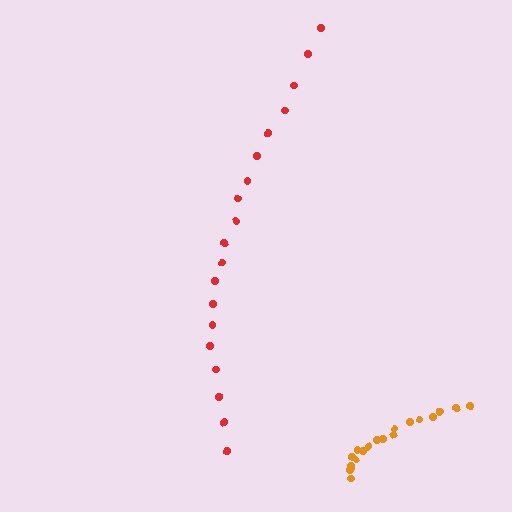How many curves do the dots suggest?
There are 2 distinct paths.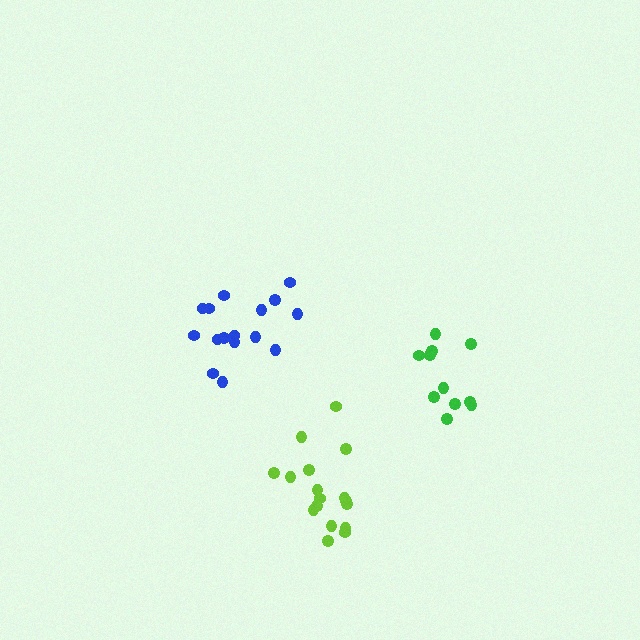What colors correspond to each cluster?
The clusters are colored: lime, blue, green.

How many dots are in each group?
Group 1: 17 dots, Group 2: 16 dots, Group 3: 11 dots (44 total).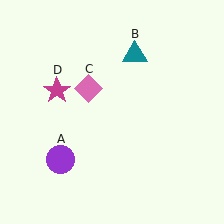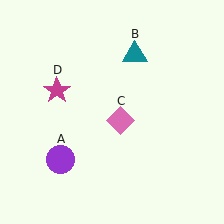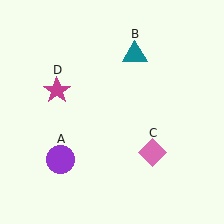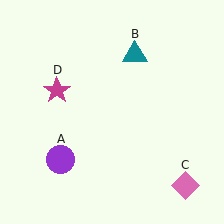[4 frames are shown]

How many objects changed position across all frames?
1 object changed position: pink diamond (object C).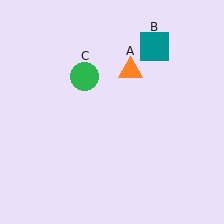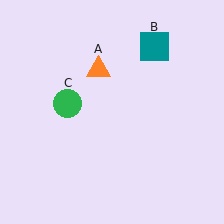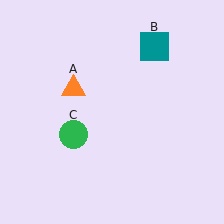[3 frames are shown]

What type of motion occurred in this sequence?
The orange triangle (object A), green circle (object C) rotated counterclockwise around the center of the scene.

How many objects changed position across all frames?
2 objects changed position: orange triangle (object A), green circle (object C).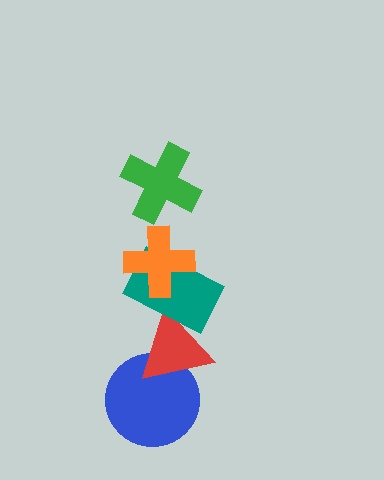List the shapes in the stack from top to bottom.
From top to bottom: the green cross, the orange cross, the teal rectangle, the red triangle, the blue circle.